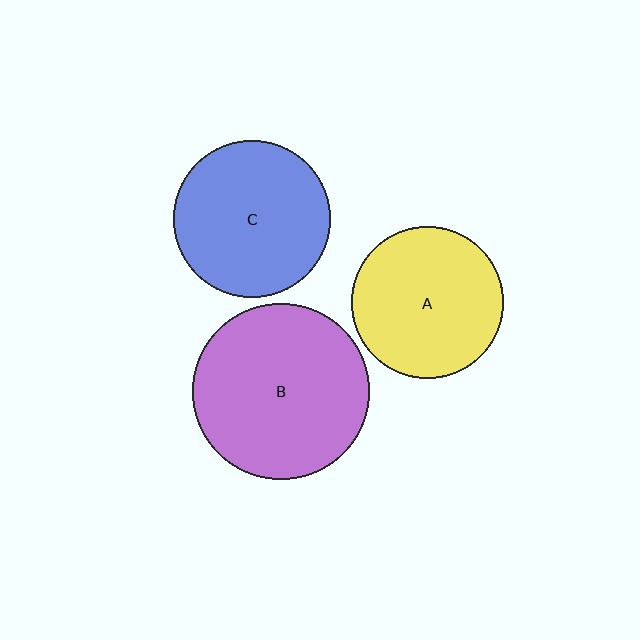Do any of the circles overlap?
No, none of the circles overlap.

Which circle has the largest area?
Circle B (purple).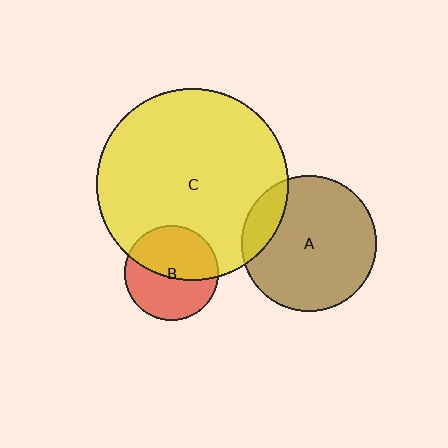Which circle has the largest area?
Circle C (yellow).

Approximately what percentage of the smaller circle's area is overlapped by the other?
Approximately 15%.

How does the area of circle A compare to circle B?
Approximately 2.1 times.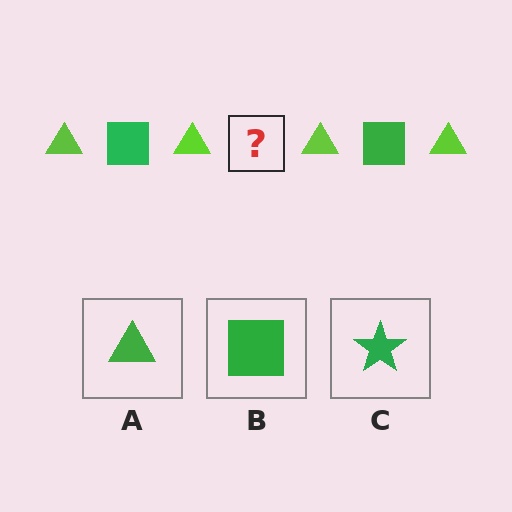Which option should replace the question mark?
Option B.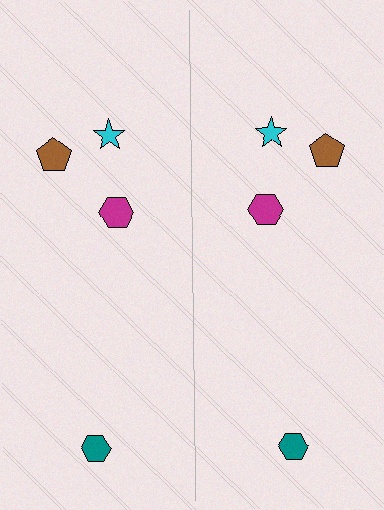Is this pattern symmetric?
Yes, this pattern has bilateral (reflection) symmetry.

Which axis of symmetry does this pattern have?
The pattern has a vertical axis of symmetry running through the center of the image.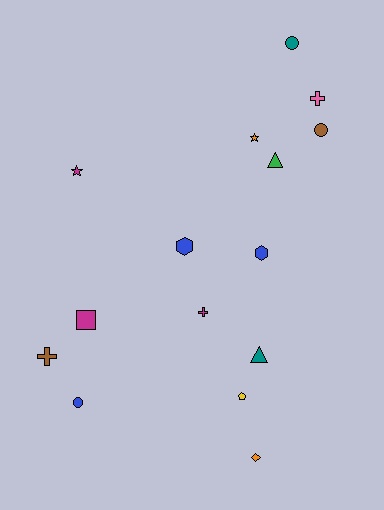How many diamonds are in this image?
There is 1 diamond.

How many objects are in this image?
There are 15 objects.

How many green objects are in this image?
There is 1 green object.